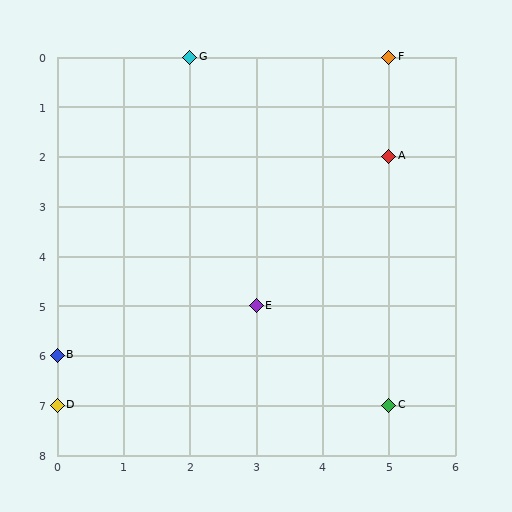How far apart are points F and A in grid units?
Points F and A are 2 rows apart.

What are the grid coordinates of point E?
Point E is at grid coordinates (3, 5).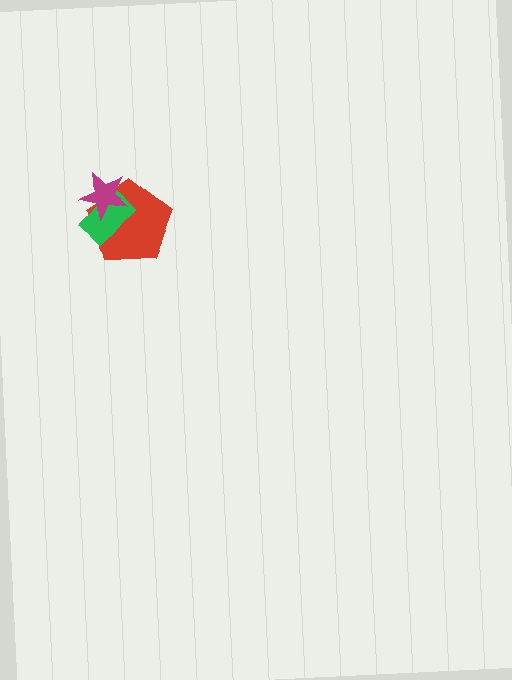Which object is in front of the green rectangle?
The magenta star is in front of the green rectangle.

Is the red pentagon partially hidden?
Yes, it is partially covered by another shape.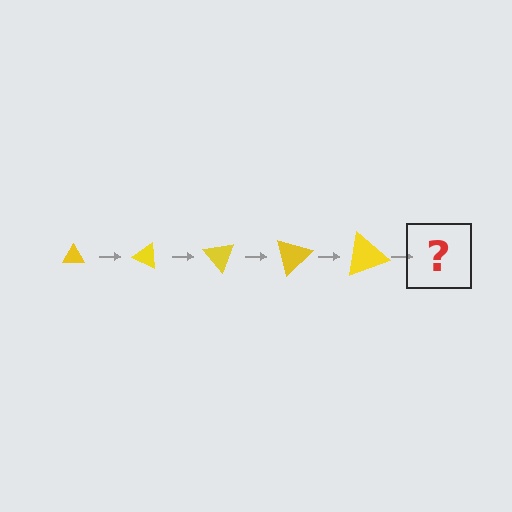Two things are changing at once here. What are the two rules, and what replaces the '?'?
The two rules are that the triangle grows larger each step and it rotates 25 degrees each step. The '?' should be a triangle, larger than the previous one and rotated 125 degrees from the start.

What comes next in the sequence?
The next element should be a triangle, larger than the previous one and rotated 125 degrees from the start.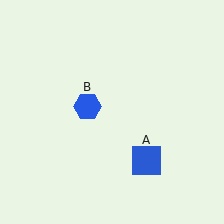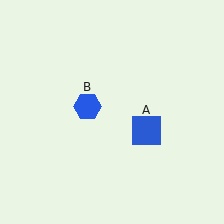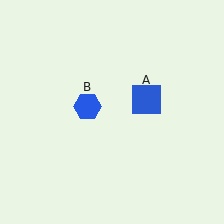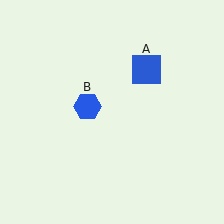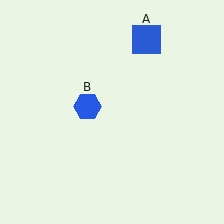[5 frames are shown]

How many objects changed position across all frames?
1 object changed position: blue square (object A).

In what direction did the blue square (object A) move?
The blue square (object A) moved up.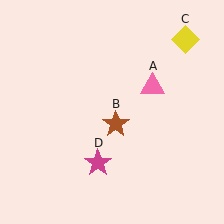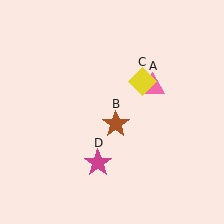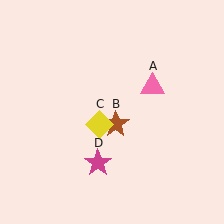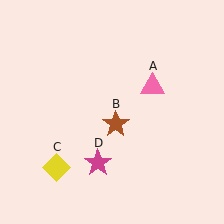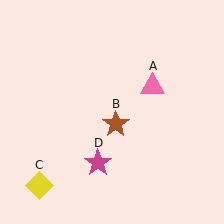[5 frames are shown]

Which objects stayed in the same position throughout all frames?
Pink triangle (object A) and brown star (object B) and magenta star (object D) remained stationary.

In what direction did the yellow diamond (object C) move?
The yellow diamond (object C) moved down and to the left.